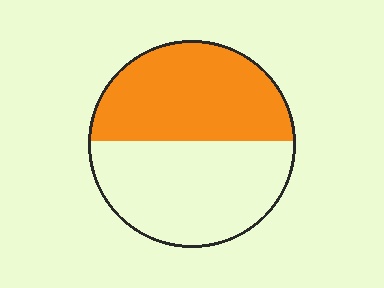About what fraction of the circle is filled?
About one half (1/2).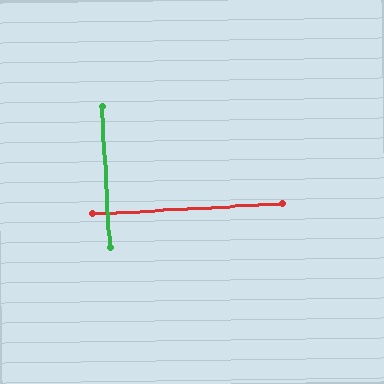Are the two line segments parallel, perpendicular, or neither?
Perpendicular — they meet at approximately 90°.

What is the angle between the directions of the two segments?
Approximately 90 degrees.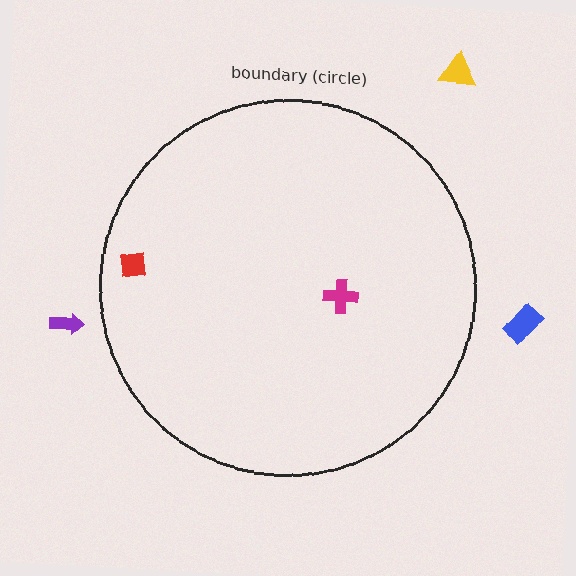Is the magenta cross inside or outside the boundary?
Inside.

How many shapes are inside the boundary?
2 inside, 3 outside.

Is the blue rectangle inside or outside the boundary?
Outside.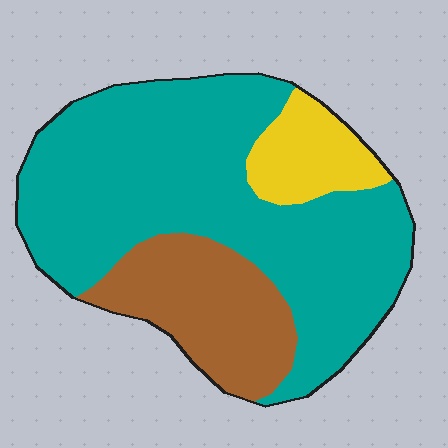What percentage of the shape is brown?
Brown takes up about one fifth (1/5) of the shape.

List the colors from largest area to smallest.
From largest to smallest: teal, brown, yellow.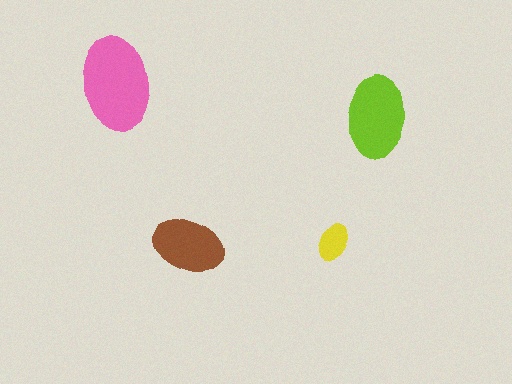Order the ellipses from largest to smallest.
the pink one, the lime one, the brown one, the yellow one.